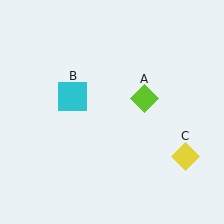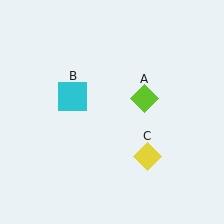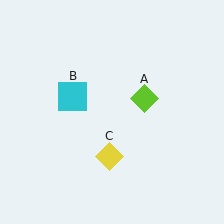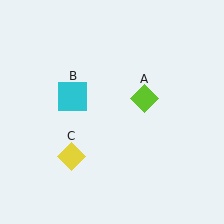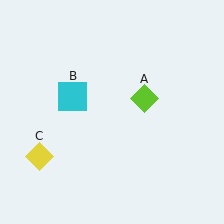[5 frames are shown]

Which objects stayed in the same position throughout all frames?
Lime diamond (object A) and cyan square (object B) remained stationary.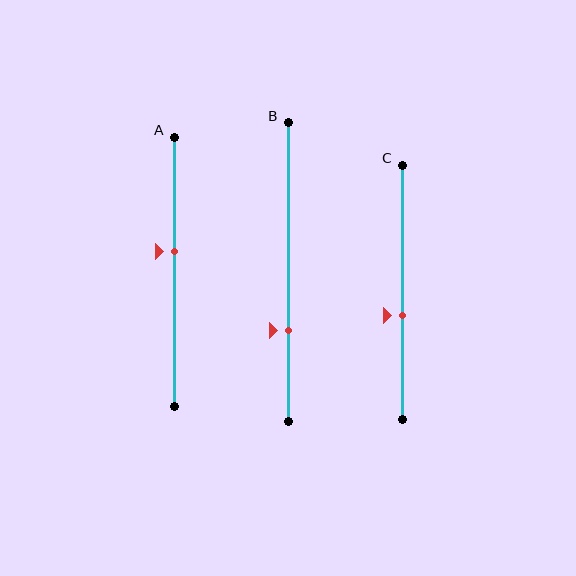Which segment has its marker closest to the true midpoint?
Segment A has its marker closest to the true midpoint.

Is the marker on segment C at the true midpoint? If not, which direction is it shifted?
No, the marker on segment C is shifted downward by about 9% of the segment length.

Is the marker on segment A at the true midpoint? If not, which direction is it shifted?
No, the marker on segment A is shifted upward by about 8% of the segment length.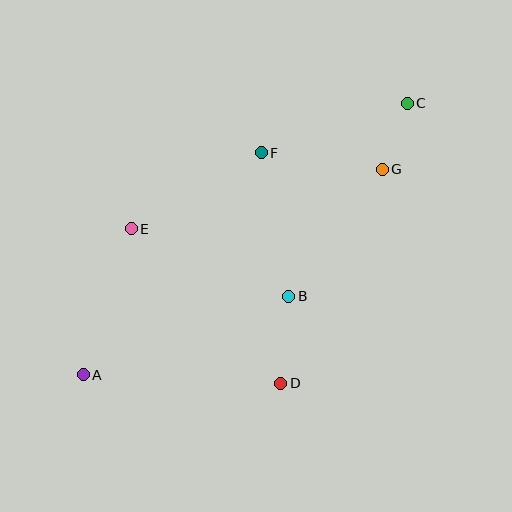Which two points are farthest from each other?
Points A and C are farthest from each other.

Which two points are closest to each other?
Points C and G are closest to each other.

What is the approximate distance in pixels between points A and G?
The distance between A and G is approximately 363 pixels.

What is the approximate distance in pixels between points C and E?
The distance between C and E is approximately 303 pixels.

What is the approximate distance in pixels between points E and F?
The distance between E and F is approximately 151 pixels.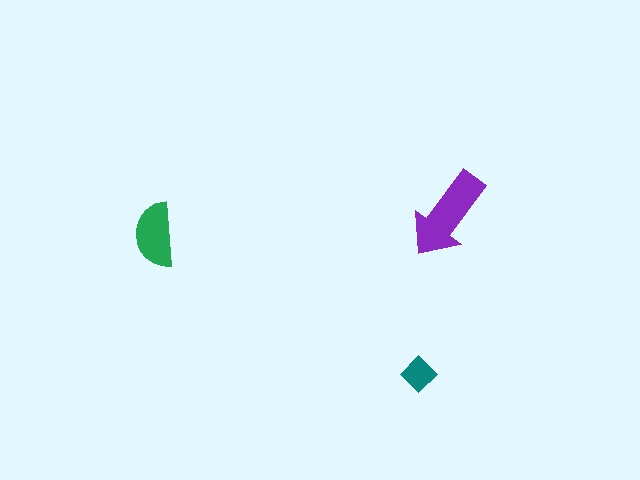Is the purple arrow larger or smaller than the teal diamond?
Larger.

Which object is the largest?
The purple arrow.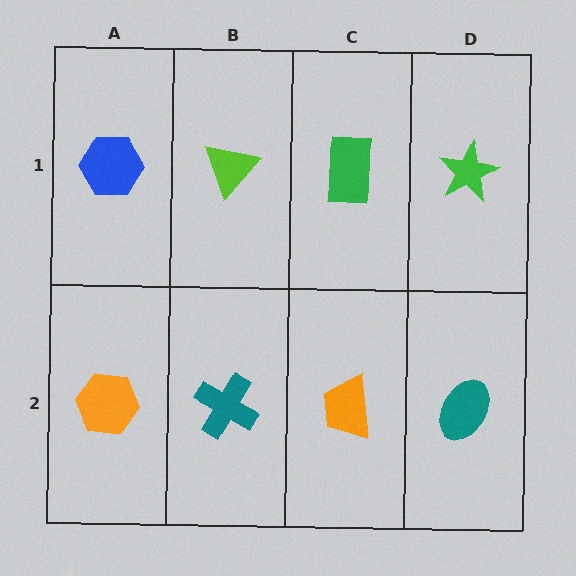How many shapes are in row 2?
4 shapes.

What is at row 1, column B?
A lime triangle.